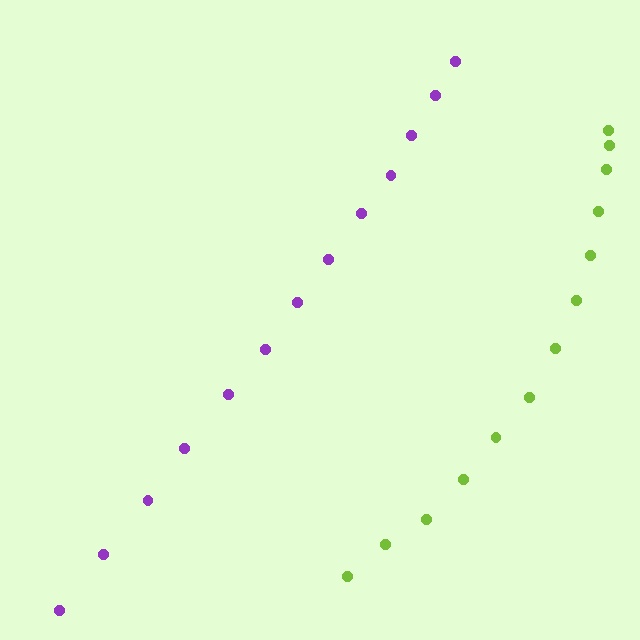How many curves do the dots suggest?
There are 2 distinct paths.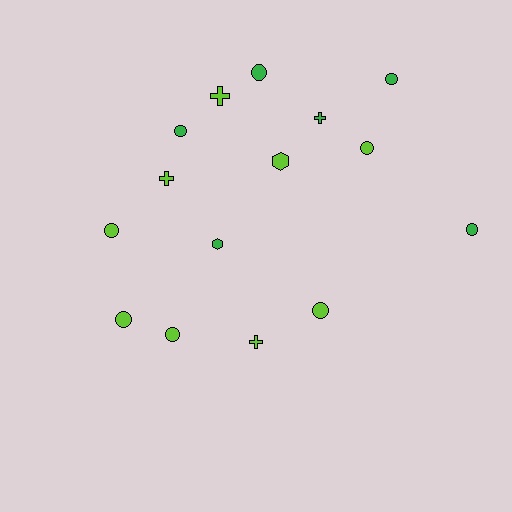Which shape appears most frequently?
Circle, with 9 objects.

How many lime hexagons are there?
There is 1 lime hexagon.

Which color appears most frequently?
Lime, with 9 objects.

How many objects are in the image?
There are 15 objects.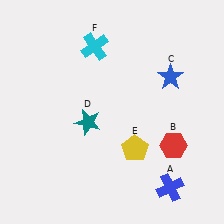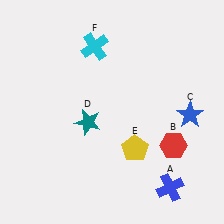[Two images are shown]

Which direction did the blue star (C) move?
The blue star (C) moved down.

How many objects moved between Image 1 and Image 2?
1 object moved between the two images.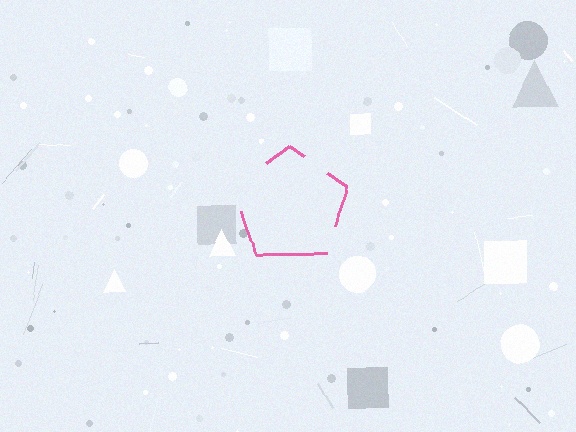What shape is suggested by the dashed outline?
The dashed outline suggests a pentagon.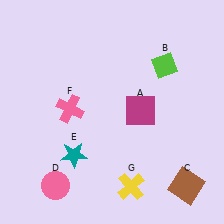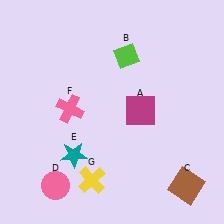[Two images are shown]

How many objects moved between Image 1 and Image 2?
2 objects moved between the two images.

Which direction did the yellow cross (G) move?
The yellow cross (G) moved left.